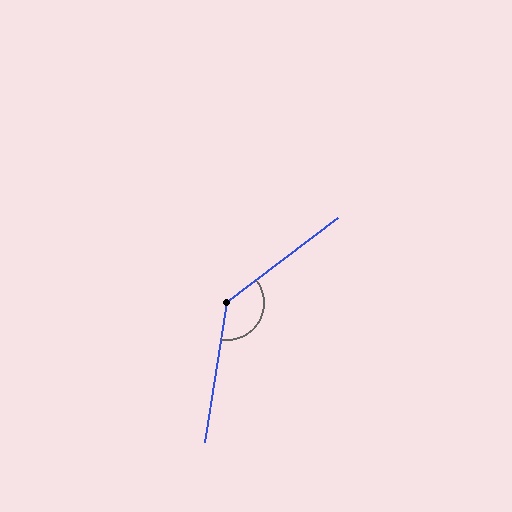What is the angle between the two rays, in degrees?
Approximately 137 degrees.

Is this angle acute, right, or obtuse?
It is obtuse.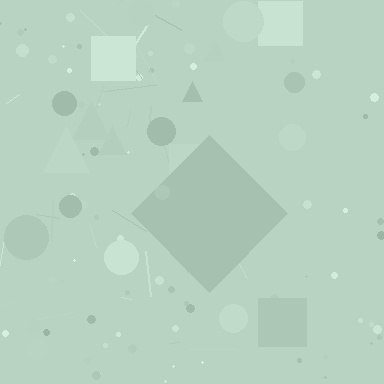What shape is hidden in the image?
A diamond is hidden in the image.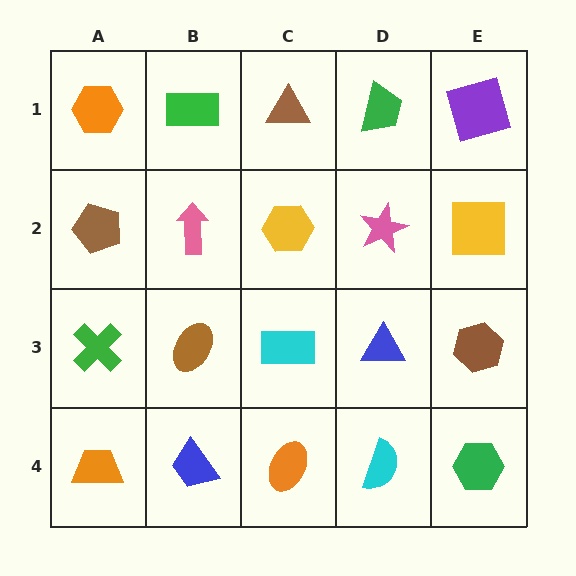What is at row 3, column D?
A blue triangle.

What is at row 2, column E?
A yellow square.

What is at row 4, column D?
A cyan semicircle.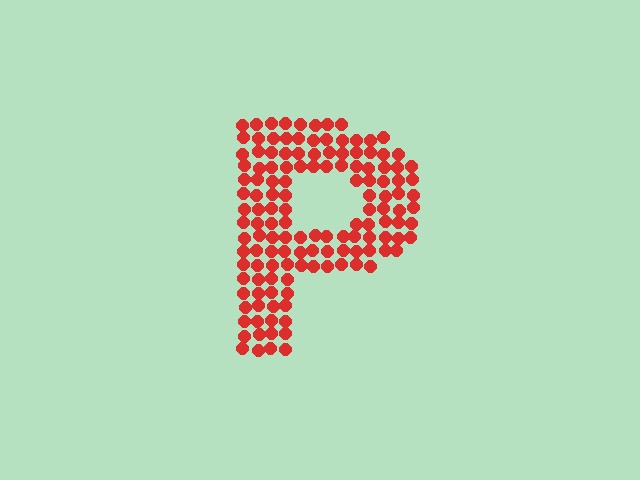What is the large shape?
The large shape is the letter P.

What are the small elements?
The small elements are circles.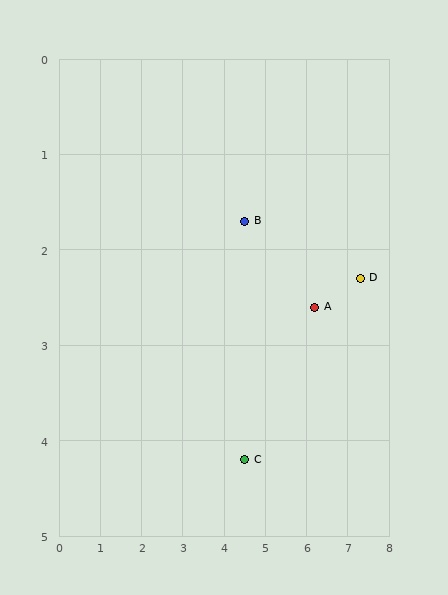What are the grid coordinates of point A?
Point A is at approximately (6.2, 2.6).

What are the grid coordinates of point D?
Point D is at approximately (7.3, 2.3).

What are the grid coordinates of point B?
Point B is at approximately (4.5, 1.7).